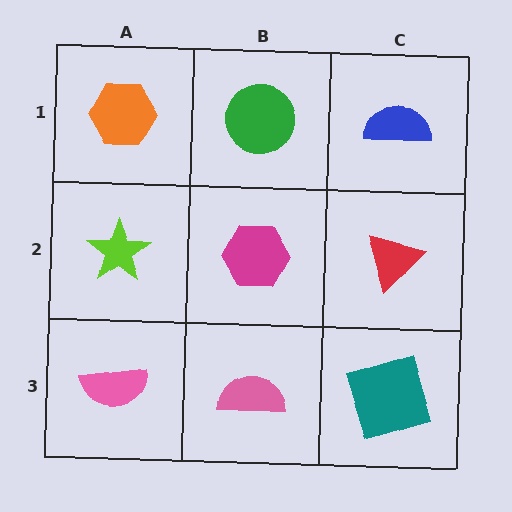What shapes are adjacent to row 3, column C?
A red triangle (row 2, column C), a pink semicircle (row 3, column B).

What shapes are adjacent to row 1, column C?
A red triangle (row 2, column C), a green circle (row 1, column B).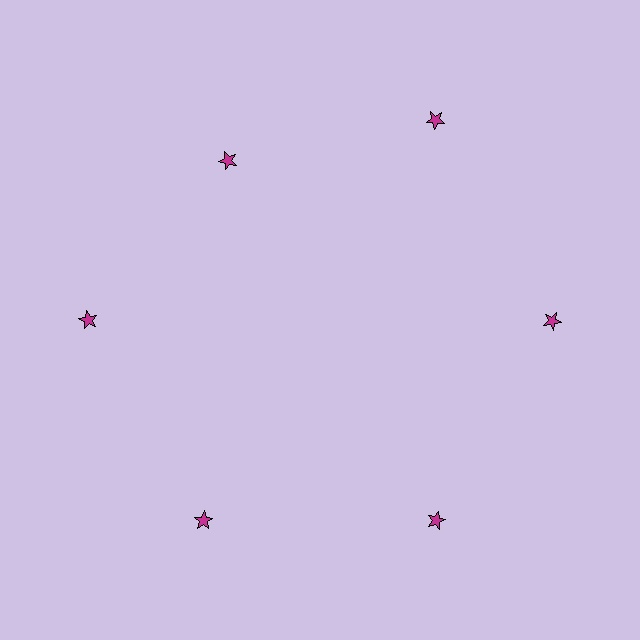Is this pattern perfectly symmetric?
No. The 6 magenta stars are arranged in a ring, but one element near the 11 o'clock position is pulled inward toward the center, breaking the 6-fold rotational symmetry.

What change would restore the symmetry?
The symmetry would be restored by moving it outward, back onto the ring so that all 6 stars sit at equal angles and equal distance from the center.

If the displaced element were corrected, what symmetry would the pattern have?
It would have 6-fold rotational symmetry — the pattern would map onto itself every 60 degrees.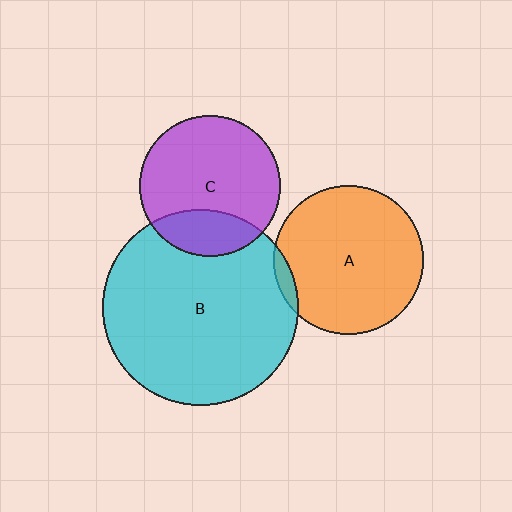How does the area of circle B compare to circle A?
Approximately 1.7 times.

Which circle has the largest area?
Circle B (cyan).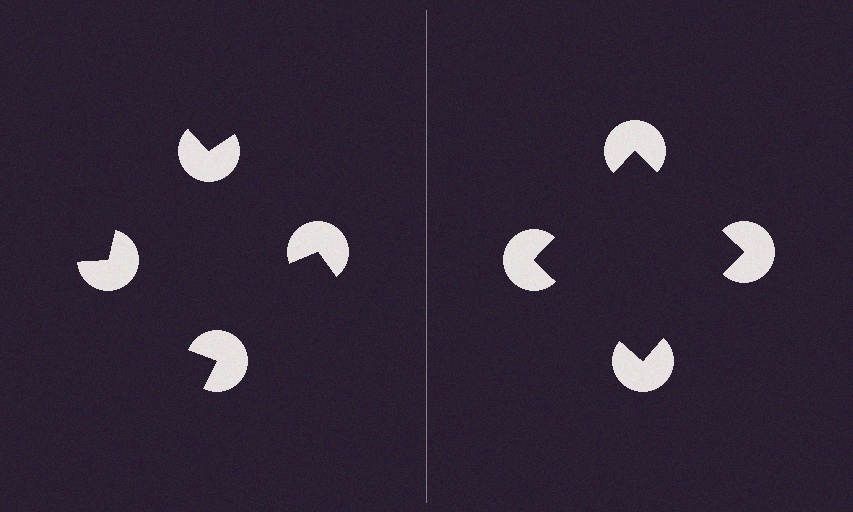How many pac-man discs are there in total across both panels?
8 — 4 on each side.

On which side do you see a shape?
An illusory square appears on the right side. On the left side the wedge cuts are rotated, so no coherent shape forms.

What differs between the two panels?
The pac-man discs are positioned identically on both sides; only the wedge orientations differ. On the right they align to a square; on the left they are misaligned.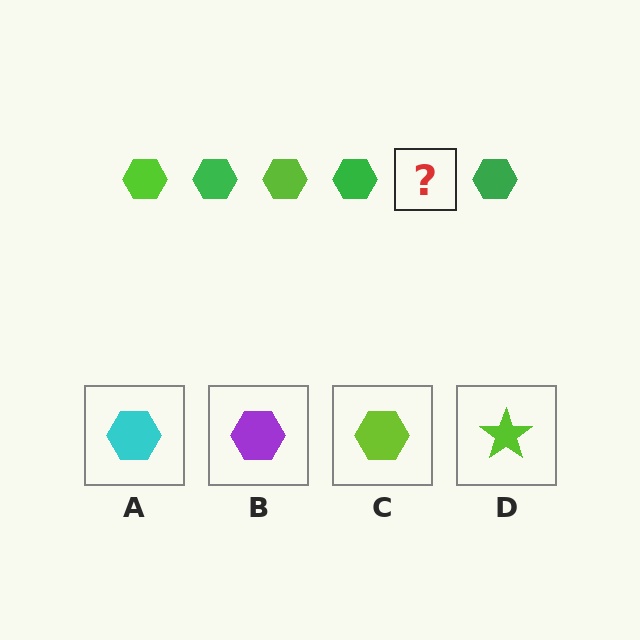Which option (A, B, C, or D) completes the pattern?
C.